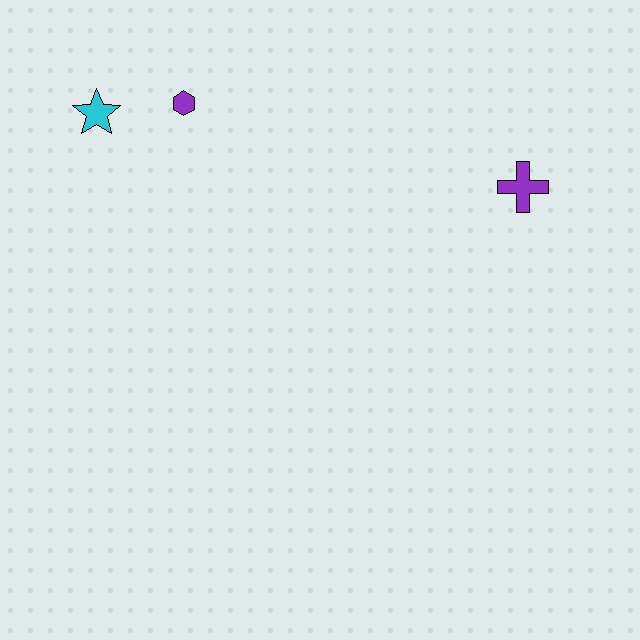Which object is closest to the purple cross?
The purple hexagon is closest to the purple cross.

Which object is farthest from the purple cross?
The cyan star is farthest from the purple cross.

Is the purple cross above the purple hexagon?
No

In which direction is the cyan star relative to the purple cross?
The cyan star is to the left of the purple cross.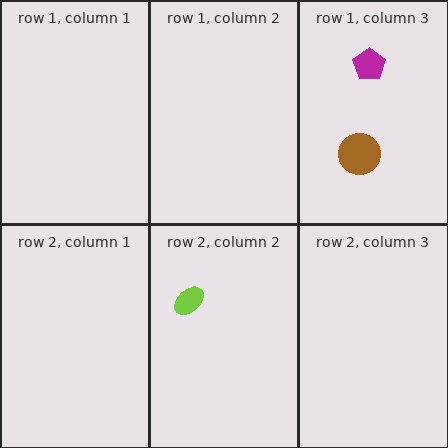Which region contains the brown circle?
The row 1, column 3 region.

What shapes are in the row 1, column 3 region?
The magenta pentagon, the brown circle.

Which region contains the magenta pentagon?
The row 1, column 3 region.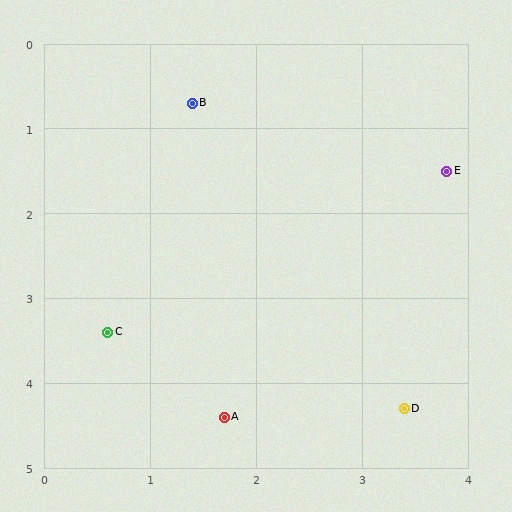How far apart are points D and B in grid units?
Points D and B are about 4.1 grid units apart.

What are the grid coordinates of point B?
Point B is at approximately (1.4, 0.7).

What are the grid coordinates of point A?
Point A is at approximately (1.7, 4.4).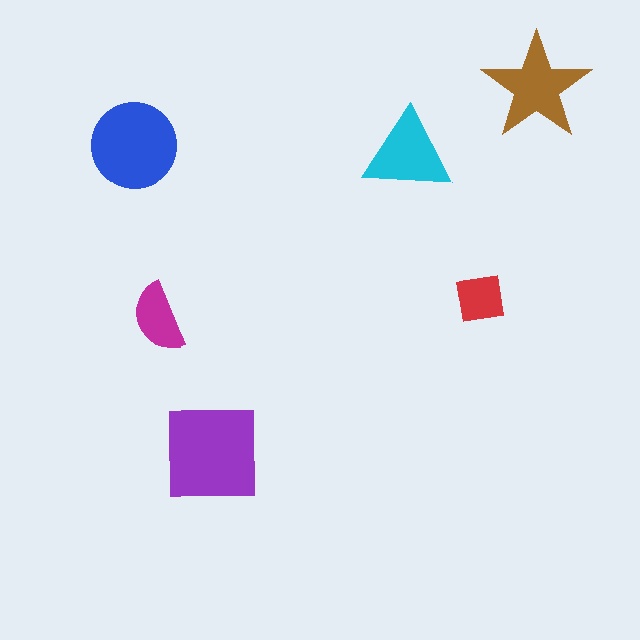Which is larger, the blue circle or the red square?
The blue circle.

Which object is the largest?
The purple square.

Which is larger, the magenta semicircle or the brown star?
The brown star.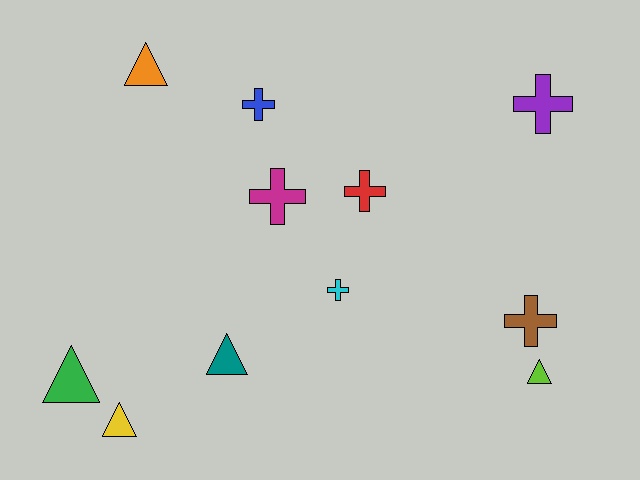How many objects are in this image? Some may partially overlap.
There are 11 objects.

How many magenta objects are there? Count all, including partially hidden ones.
There is 1 magenta object.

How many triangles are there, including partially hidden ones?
There are 5 triangles.